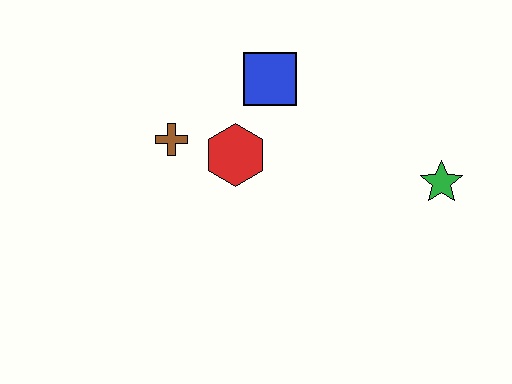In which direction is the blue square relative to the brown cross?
The blue square is to the right of the brown cross.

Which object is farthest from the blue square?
The green star is farthest from the blue square.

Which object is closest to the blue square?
The red hexagon is closest to the blue square.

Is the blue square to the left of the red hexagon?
No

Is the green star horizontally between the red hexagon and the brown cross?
No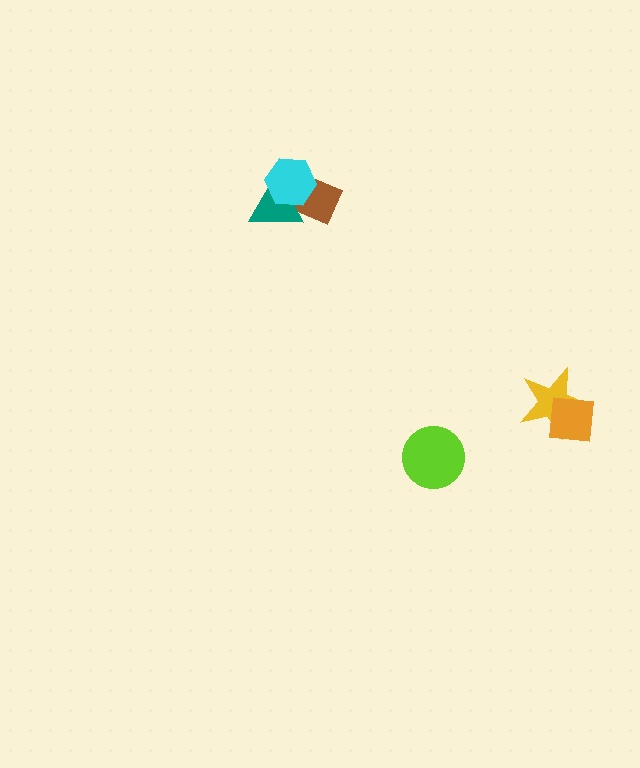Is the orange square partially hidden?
No, no other shape covers it.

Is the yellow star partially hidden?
Yes, it is partially covered by another shape.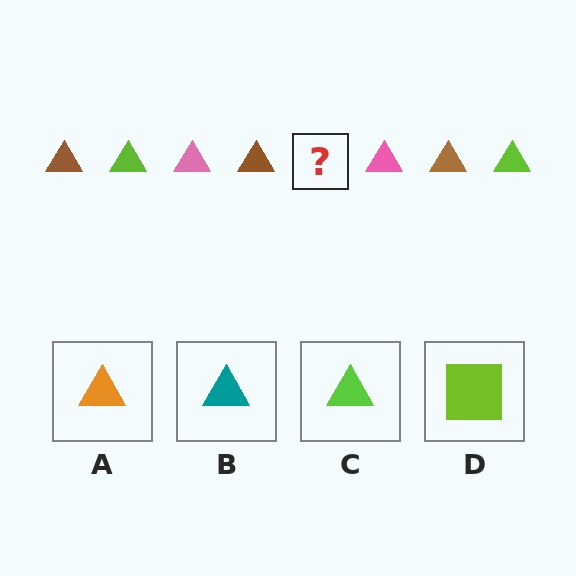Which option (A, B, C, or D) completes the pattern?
C.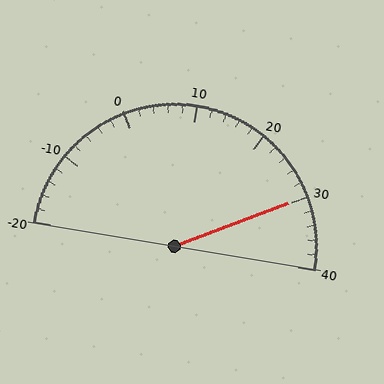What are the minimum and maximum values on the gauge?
The gauge ranges from -20 to 40.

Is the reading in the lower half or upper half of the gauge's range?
The reading is in the upper half of the range (-20 to 40).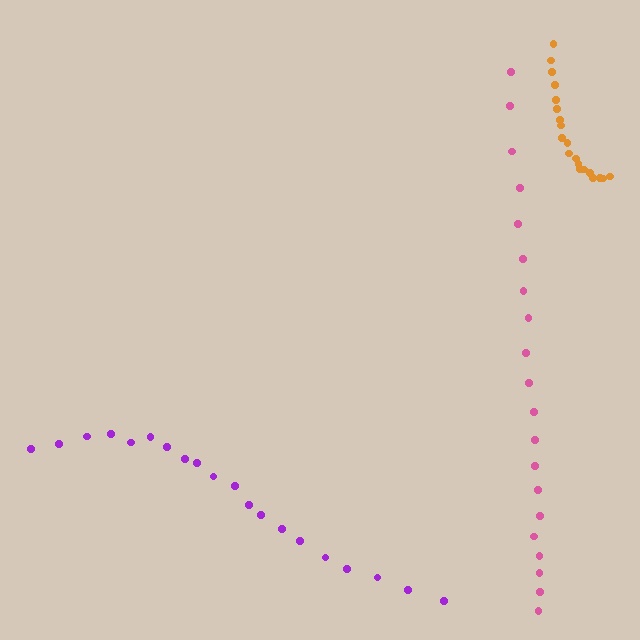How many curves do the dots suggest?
There are 3 distinct paths.